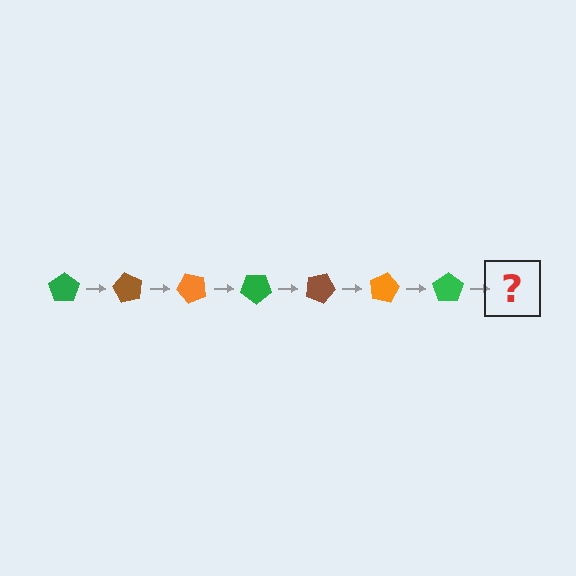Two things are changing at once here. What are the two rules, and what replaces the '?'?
The two rules are that it rotates 60 degrees each step and the color cycles through green, brown, and orange. The '?' should be a brown pentagon, rotated 420 degrees from the start.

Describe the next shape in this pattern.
It should be a brown pentagon, rotated 420 degrees from the start.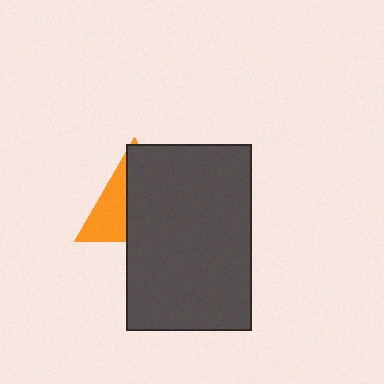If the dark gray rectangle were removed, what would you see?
You would see the complete orange triangle.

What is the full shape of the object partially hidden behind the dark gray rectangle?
The partially hidden object is an orange triangle.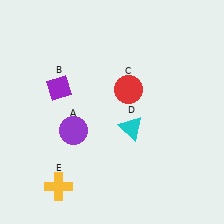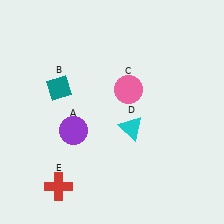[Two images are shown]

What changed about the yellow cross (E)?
In Image 1, E is yellow. In Image 2, it changed to red.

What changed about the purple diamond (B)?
In Image 1, B is purple. In Image 2, it changed to teal.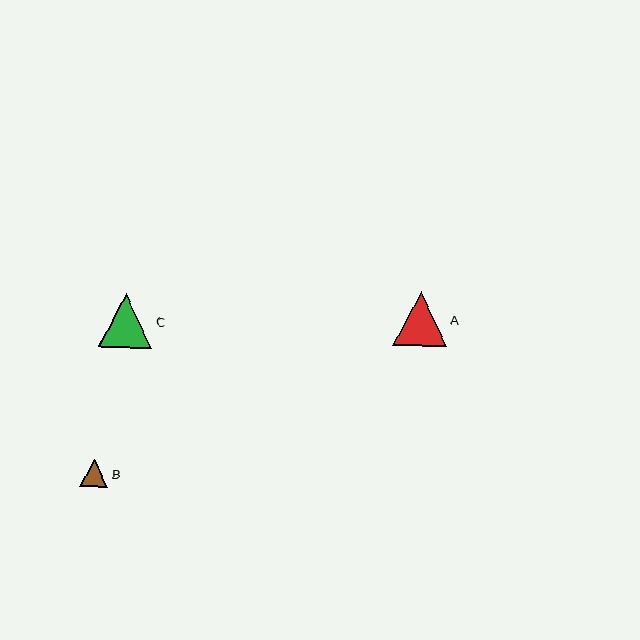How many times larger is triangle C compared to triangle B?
Triangle C is approximately 1.9 times the size of triangle B.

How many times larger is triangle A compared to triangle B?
Triangle A is approximately 2.0 times the size of triangle B.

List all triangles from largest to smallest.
From largest to smallest: A, C, B.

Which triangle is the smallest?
Triangle B is the smallest with a size of approximately 28 pixels.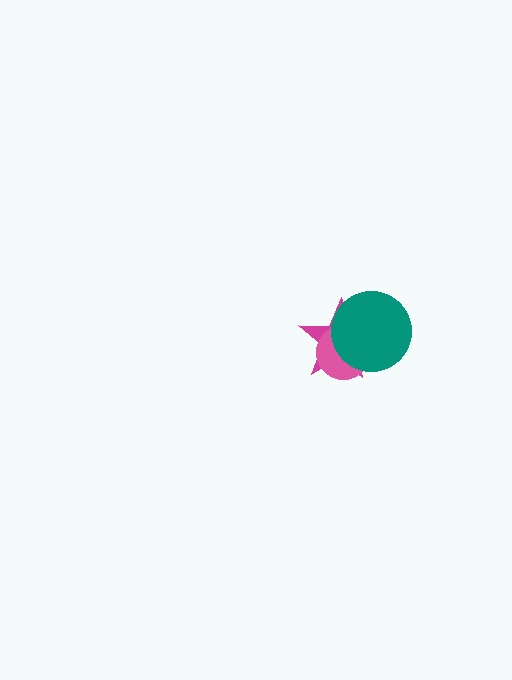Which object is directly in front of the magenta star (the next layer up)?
The pink circle is directly in front of the magenta star.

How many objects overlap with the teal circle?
2 objects overlap with the teal circle.